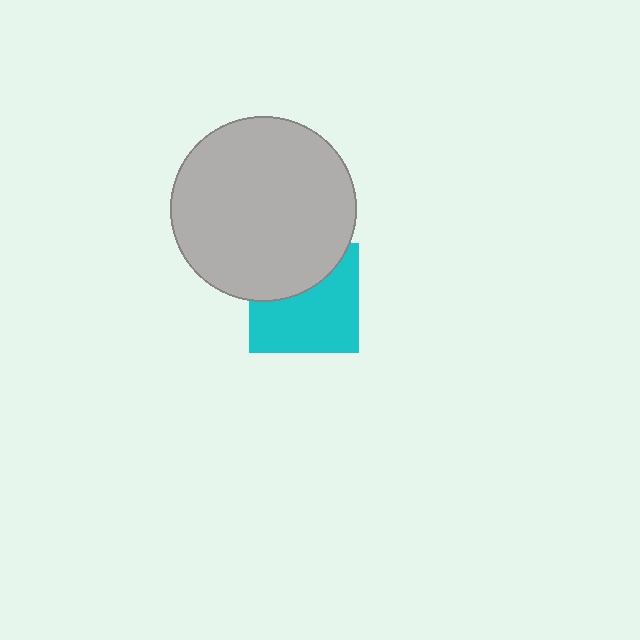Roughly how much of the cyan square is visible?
About half of it is visible (roughly 63%).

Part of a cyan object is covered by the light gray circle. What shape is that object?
It is a square.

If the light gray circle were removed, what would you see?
You would see the complete cyan square.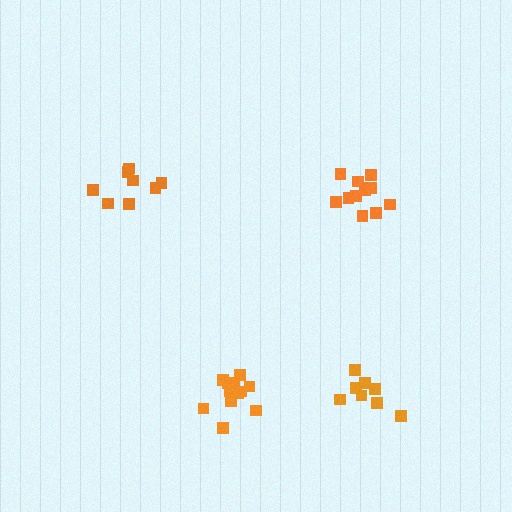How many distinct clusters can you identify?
There are 4 distinct clusters.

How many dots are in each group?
Group 1: 8 dots, Group 2: 12 dots, Group 3: 12 dots, Group 4: 8 dots (40 total).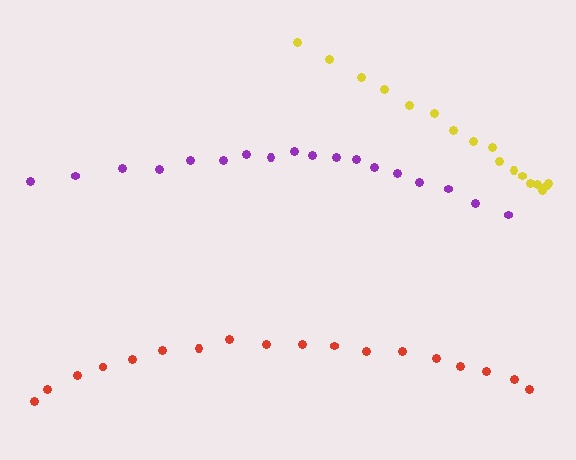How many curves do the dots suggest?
There are 3 distinct paths.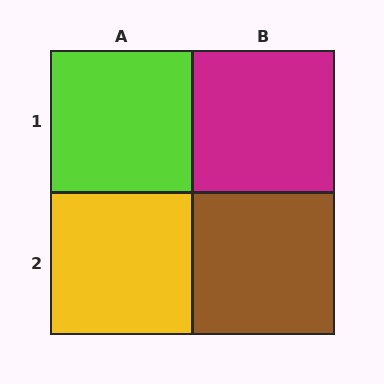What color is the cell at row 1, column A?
Lime.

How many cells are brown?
1 cell is brown.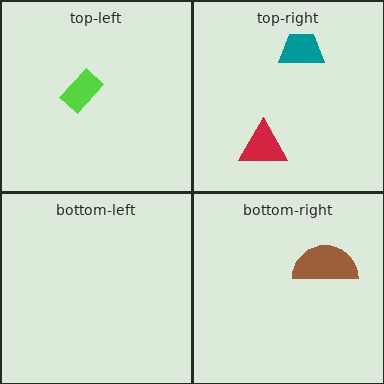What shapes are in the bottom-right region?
The brown semicircle.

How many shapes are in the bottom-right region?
1.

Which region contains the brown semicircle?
The bottom-right region.